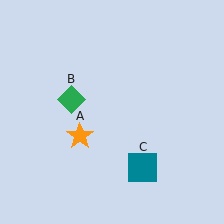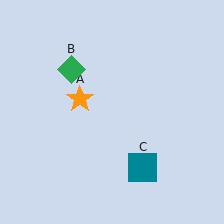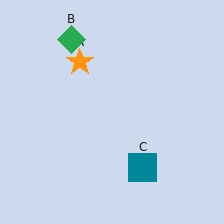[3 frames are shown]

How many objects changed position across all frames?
2 objects changed position: orange star (object A), green diamond (object B).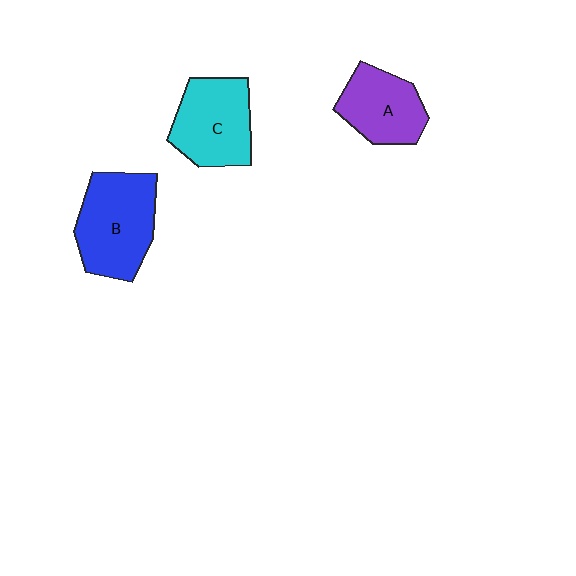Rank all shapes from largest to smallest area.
From largest to smallest: B (blue), C (cyan), A (purple).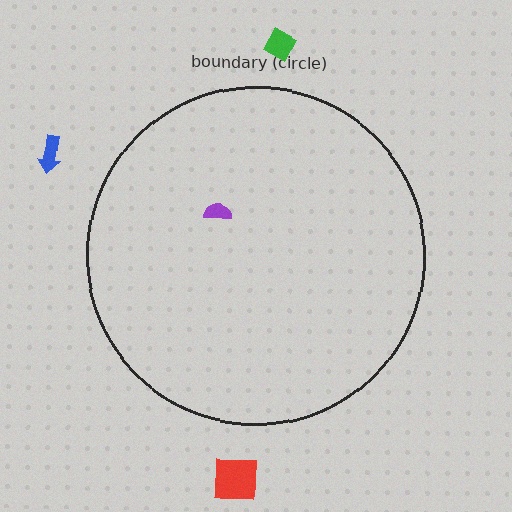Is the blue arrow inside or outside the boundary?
Outside.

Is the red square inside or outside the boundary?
Outside.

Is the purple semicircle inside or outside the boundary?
Inside.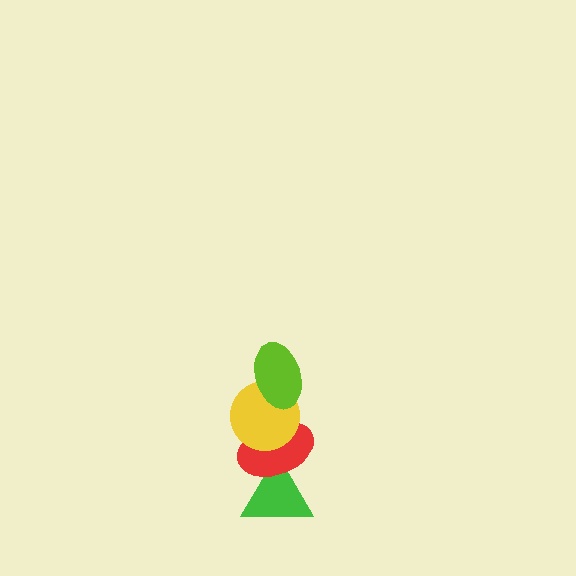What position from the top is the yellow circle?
The yellow circle is 2nd from the top.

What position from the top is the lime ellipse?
The lime ellipse is 1st from the top.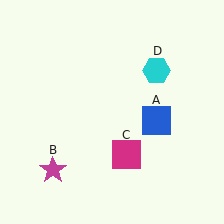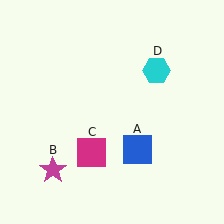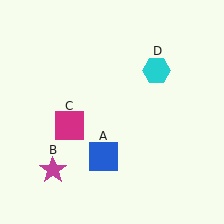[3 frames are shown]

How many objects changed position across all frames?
2 objects changed position: blue square (object A), magenta square (object C).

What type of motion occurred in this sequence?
The blue square (object A), magenta square (object C) rotated clockwise around the center of the scene.